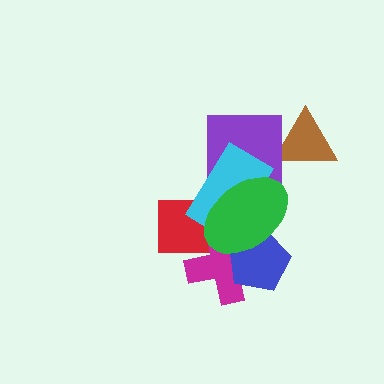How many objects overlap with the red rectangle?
4 objects overlap with the red rectangle.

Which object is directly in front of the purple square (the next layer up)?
The cyan rectangle is directly in front of the purple square.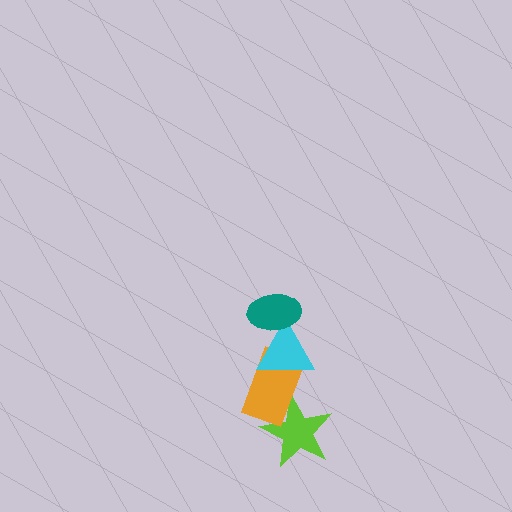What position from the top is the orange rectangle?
The orange rectangle is 3rd from the top.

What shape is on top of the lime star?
The orange rectangle is on top of the lime star.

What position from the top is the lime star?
The lime star is 4th from the top.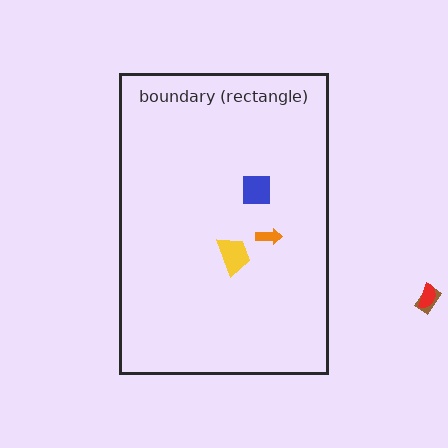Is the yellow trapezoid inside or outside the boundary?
Inside.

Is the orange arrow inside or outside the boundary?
Inside.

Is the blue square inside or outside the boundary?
Inside.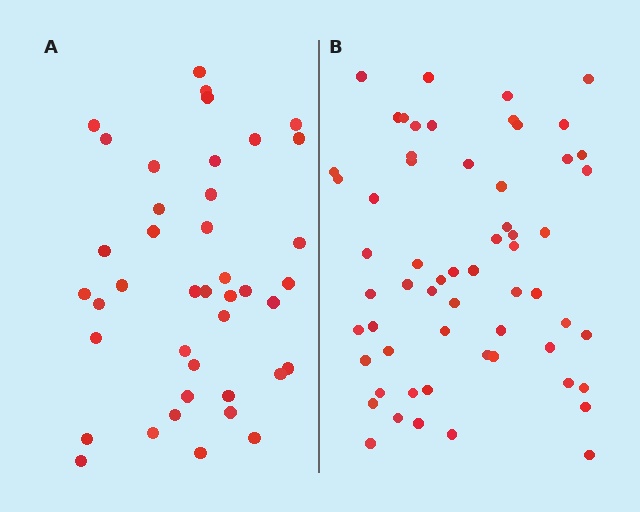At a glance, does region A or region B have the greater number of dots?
Region B (the right region) has more dots.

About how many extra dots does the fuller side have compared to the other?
Region B has approximately 20 more dots than region A.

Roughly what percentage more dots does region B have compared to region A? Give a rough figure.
About 45% more.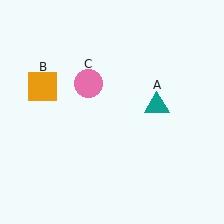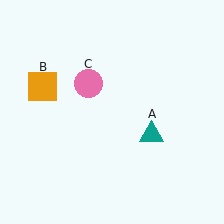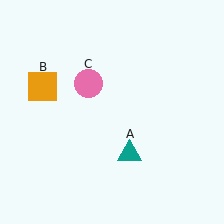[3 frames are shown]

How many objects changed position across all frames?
1 object changed position: teal triangle (object A).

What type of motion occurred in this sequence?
The teal triangle (object A) rotated clockwise around the center of the scene.